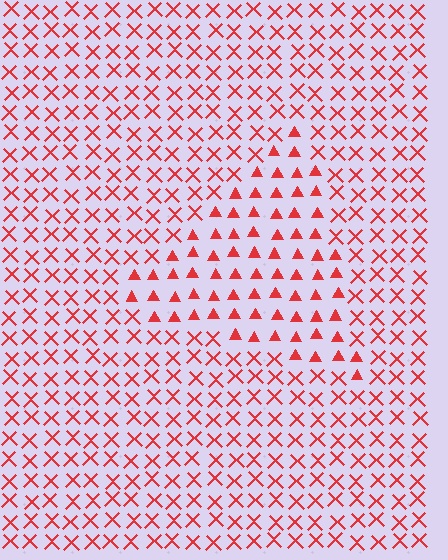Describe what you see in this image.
The image is filled with small red elements arranged in a uniform grid. A triangle-shaped region contains triangles, while the surrounding area contains X marks. The boundary is defined purely by the change in element shape.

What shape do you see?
I see a triangle.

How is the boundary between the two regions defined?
The boundary is defined by a change in element shape: triangles inside vs. X marks outside. All elements share the same color and spacing.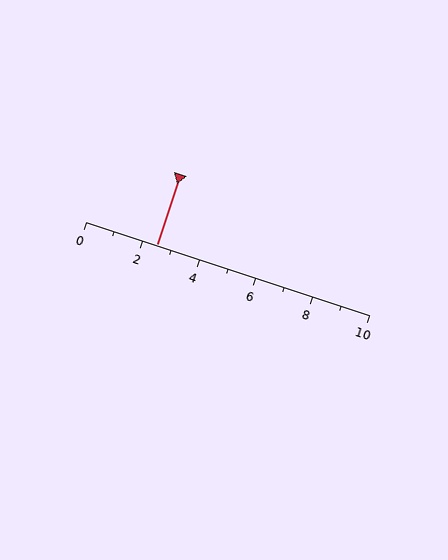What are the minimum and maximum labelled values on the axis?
The axis runs from 0 to 10.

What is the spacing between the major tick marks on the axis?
The major ticks are spaced 2 apart.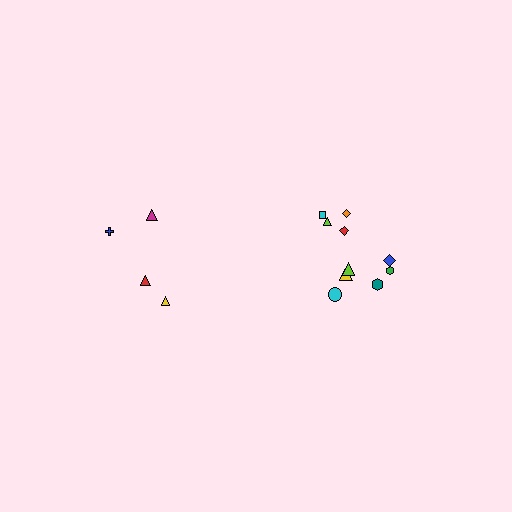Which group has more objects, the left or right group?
The right group.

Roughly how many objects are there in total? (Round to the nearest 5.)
Roughly 15 objects in total.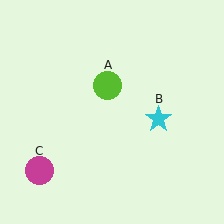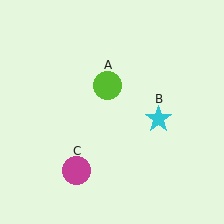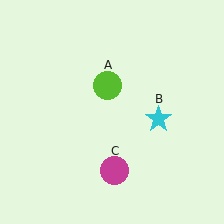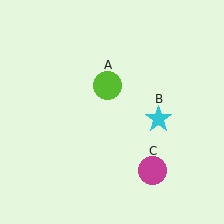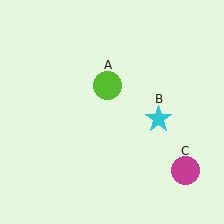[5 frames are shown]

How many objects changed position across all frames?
1 object changed position: magenta circle (object C).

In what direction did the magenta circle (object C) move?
The magenta circle (object C) moved right.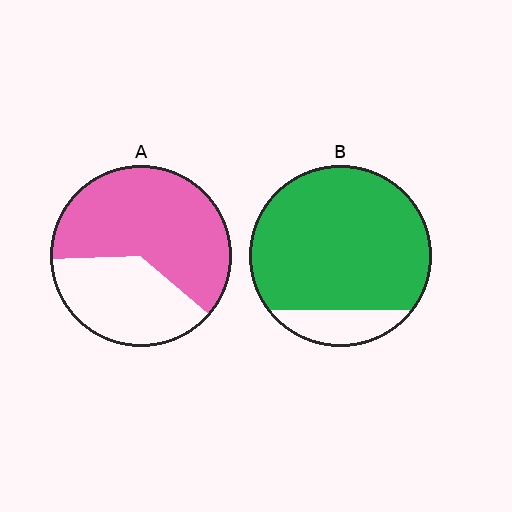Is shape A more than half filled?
Yes.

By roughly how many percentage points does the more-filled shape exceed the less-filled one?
By roughly 25 percentage points (B over A).